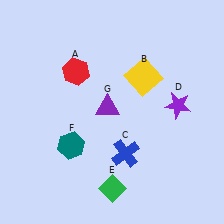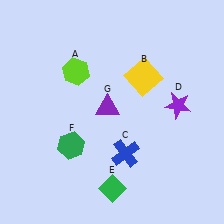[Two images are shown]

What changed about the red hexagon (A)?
In Image 1, A is red. In Image 2, it changed to lime.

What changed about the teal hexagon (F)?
In Image 1, F is teal. In Image 2, it changed to green.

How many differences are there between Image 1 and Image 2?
There are 2 differences between the two images.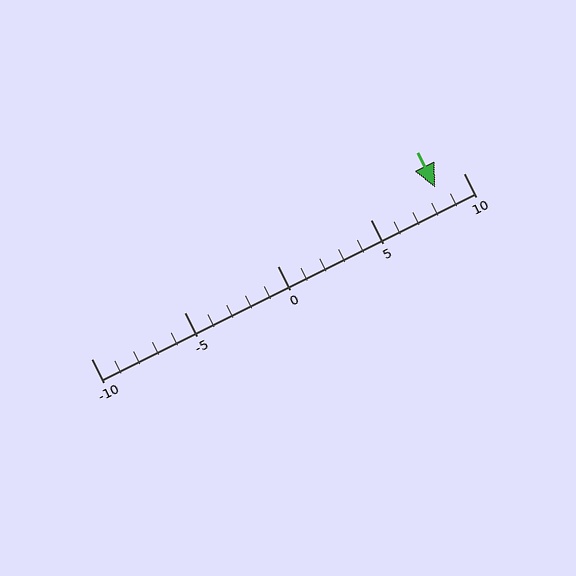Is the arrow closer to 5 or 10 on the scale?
The arrow is closer to 10.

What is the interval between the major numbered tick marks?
The major tick marks are spaced 5 units apart.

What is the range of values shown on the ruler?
The ruler shows values from -10 to 10.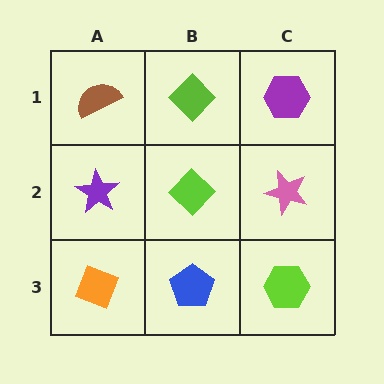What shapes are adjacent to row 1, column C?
A pink star (row 2, column C), a lime diamond (row 1, column B).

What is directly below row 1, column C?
A pink star.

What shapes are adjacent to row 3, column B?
A lime diamond (row 2, column B), an orange diamond (row 3, column A), a lime hexagon (row 3, column C).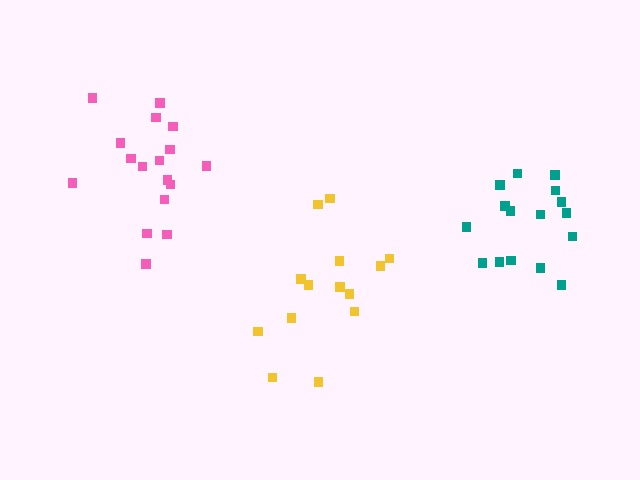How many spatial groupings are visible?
There are 3 spatial groupings.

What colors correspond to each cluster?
The clusters are colored: pink, teal, yellow.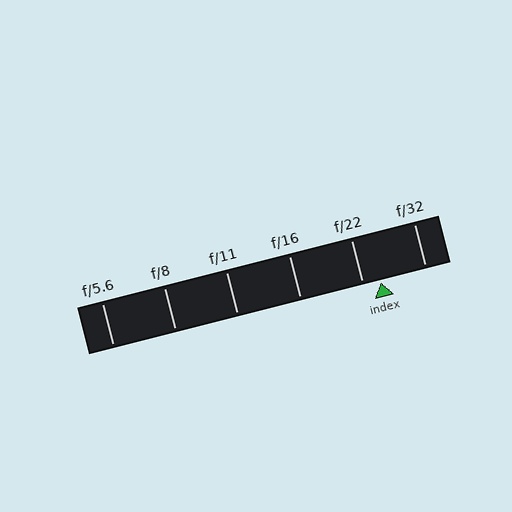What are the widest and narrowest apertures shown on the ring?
The widest aperture shown is f/5.6 and the narrowest is f/32.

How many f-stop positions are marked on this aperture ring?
There are 6 f-stop positions marked.